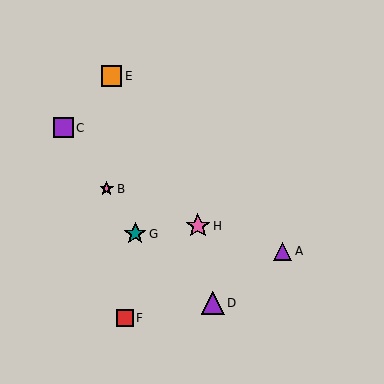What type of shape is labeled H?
Shape H is a pink star.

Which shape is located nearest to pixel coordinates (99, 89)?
The orange square (labeled E) at (112, 76) is nearest to that location.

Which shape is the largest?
The pink star (labeled H) is the largest.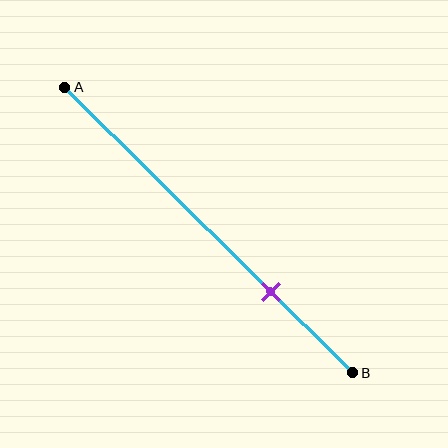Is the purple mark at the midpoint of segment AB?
No, the mark is at about 70% from A, not at the 50% midpoint.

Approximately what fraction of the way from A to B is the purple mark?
The purple mark is approximately 70% of the way from A to B.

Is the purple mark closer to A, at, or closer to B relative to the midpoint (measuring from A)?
The purple mark is closer to point B than the midpoint of segment AB.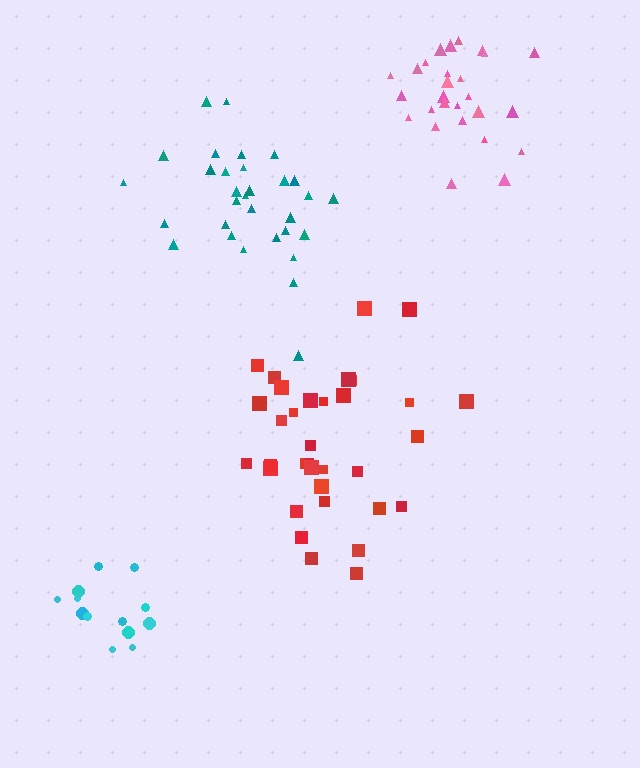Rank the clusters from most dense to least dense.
pink, cyan, red, teal.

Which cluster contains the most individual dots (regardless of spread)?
Red (34).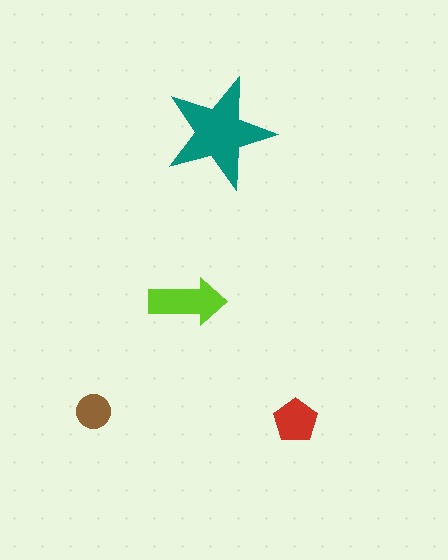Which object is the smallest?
The brown circle.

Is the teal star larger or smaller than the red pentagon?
Larger.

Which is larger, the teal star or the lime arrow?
The teal star.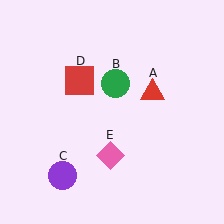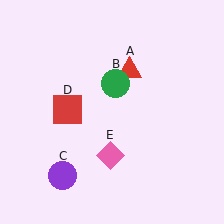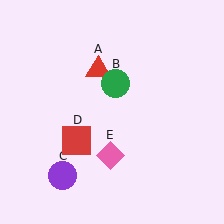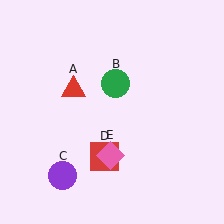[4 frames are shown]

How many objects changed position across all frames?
2 objects changed position: red triangle (object A), red square (object D).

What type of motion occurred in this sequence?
The red triangle (object A), red square (object D) rotated counterclockwise around the center of the scene.